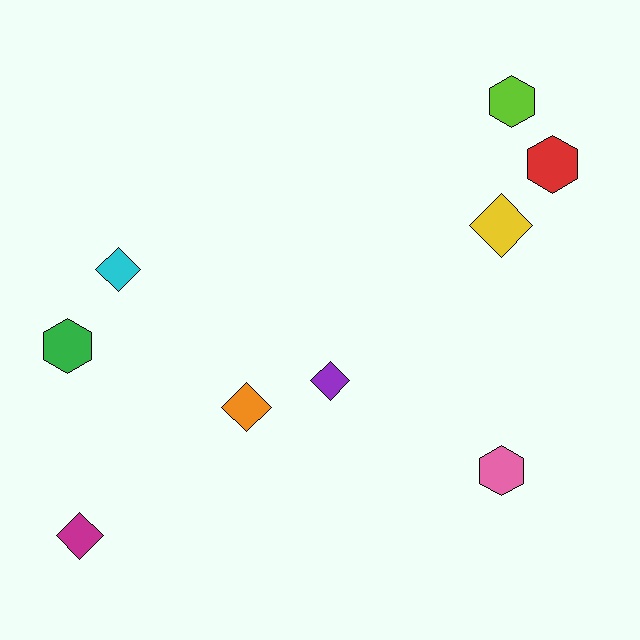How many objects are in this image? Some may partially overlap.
There are 9 objects.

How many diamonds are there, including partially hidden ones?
There are 5 diamonds.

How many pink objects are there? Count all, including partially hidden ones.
There is 1 pink object.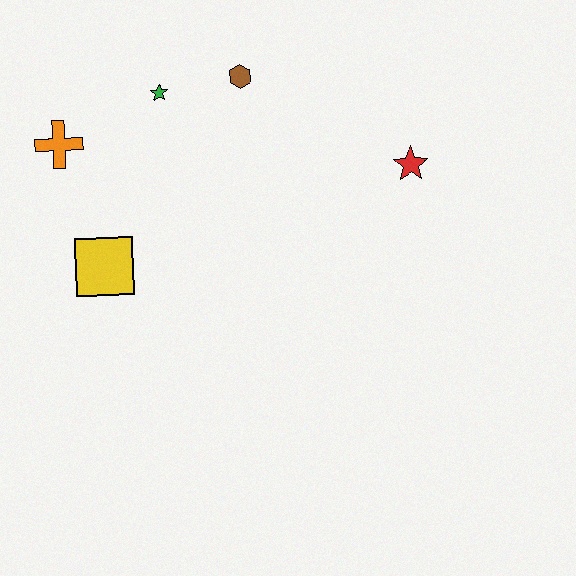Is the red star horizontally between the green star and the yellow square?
No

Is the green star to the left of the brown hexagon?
Yes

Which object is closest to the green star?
The brown hexagon is closest to the green star.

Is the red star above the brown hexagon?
No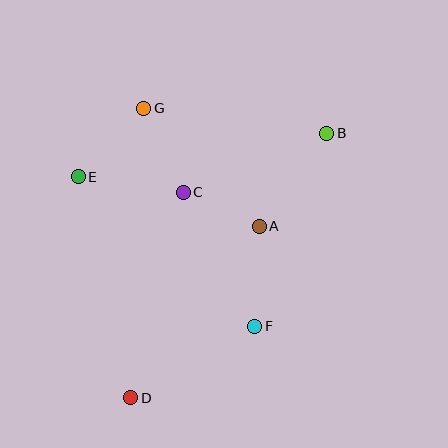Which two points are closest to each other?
Points A and C are closest to each other.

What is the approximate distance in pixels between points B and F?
The distance between B and F is approximately 206 pixels.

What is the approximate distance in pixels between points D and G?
The distance between D and G is approximately 290 pixels.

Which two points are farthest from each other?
Points B and D are farthest from each other.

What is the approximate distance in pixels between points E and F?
The distance between E and F is approximately 231 pixels.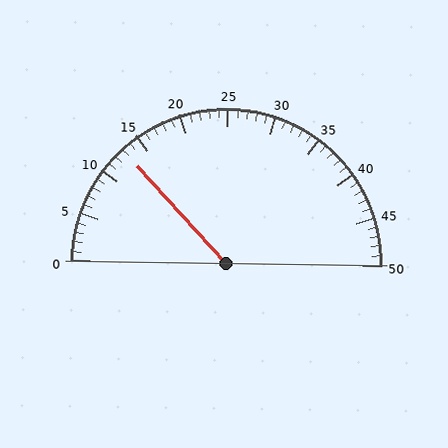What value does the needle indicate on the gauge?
The needle indicates approximately 13.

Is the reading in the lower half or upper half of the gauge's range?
The reading is in the lower half of the range (0 to 50).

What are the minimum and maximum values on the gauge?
The gauge ranges from 0 to 50.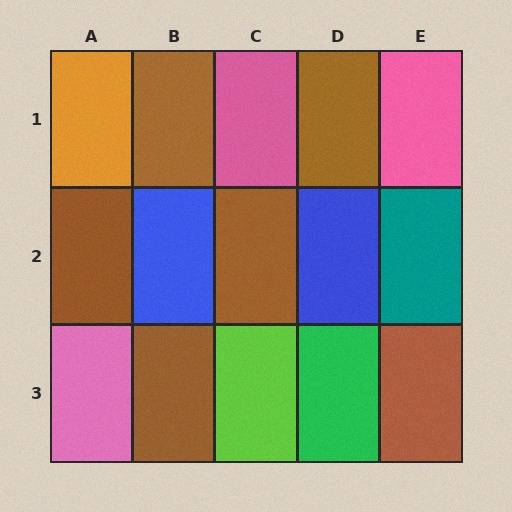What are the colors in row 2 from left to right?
Brown, blue, brown, blue, teal.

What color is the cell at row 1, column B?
Brown.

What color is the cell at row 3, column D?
Green.